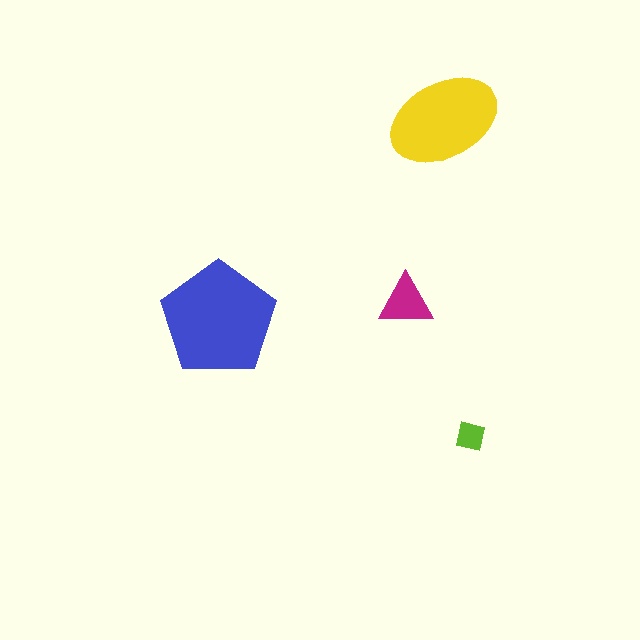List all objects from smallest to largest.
The lime square, the magenta triangle, the yellow ellipse, the blue pentagon.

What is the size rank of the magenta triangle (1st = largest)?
3rd.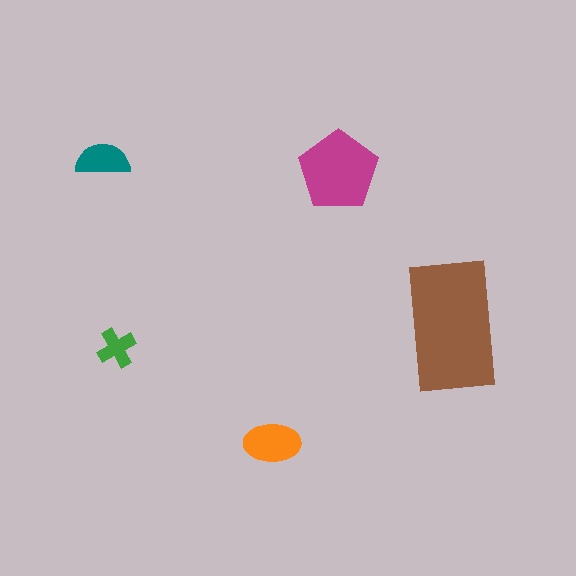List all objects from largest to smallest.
The brown rectangle, the magenta pentagon, the orange ellipse, the teal semicircle, the green cross.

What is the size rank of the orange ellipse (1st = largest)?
3rd.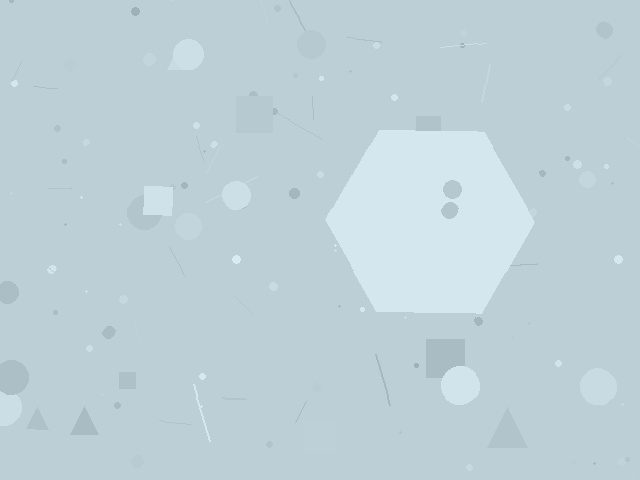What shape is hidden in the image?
A hexagon is hidden in the image.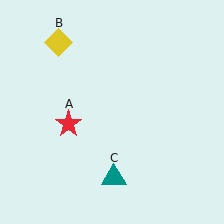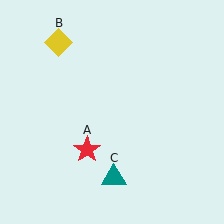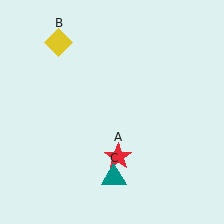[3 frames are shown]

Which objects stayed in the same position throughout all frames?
Yellow diamond (object B) and teal triangle (object C) remained stationary.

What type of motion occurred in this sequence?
The red star (object A) rotated counterclockwise around the center of the scene.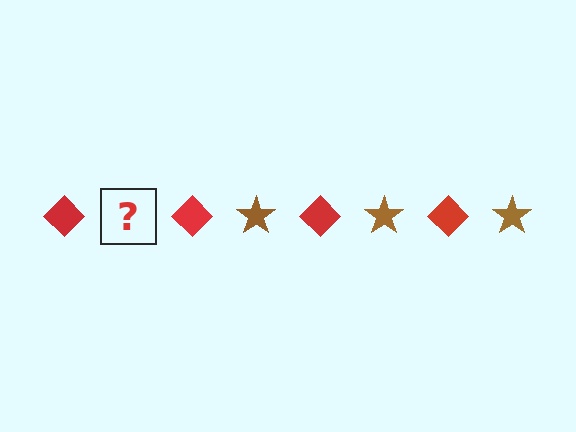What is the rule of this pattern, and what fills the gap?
The rule is that the pattern alternates between red diamond and brown star. The gap should be filled with a brown star.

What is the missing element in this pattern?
The missing element is a brown star.